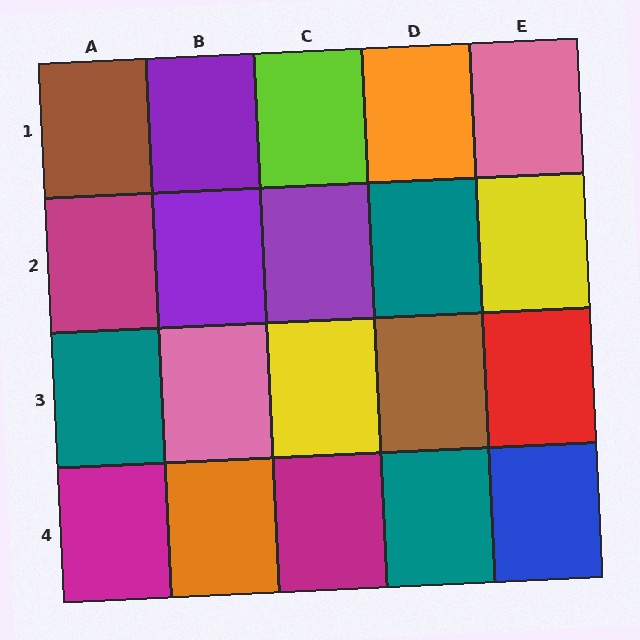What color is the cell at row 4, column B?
Orange.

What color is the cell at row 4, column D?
Teal.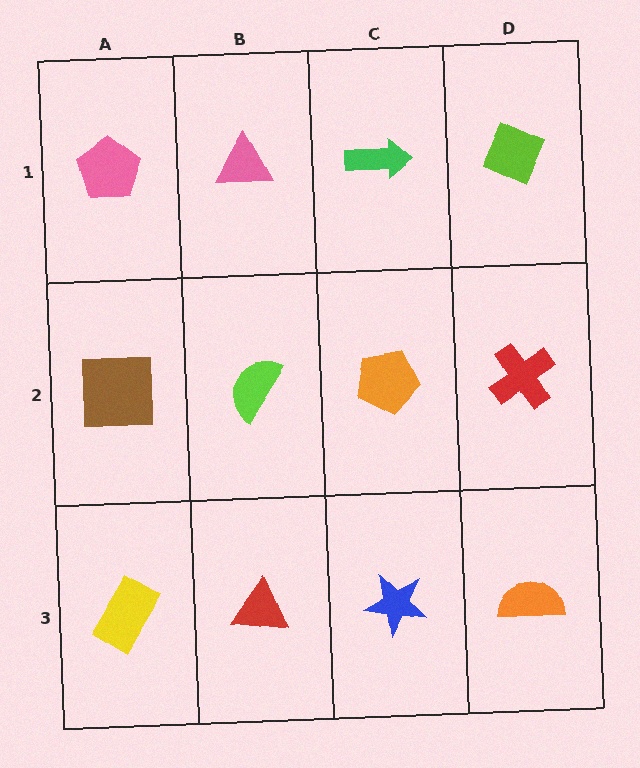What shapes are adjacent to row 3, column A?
A brown square (row 2, column A), a red triangle (row 3, column B).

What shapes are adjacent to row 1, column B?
A lime semicircle (row 2, column B), a pink pentagon (row 1, column A), a green arrow (row 1, column C).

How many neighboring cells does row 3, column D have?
2.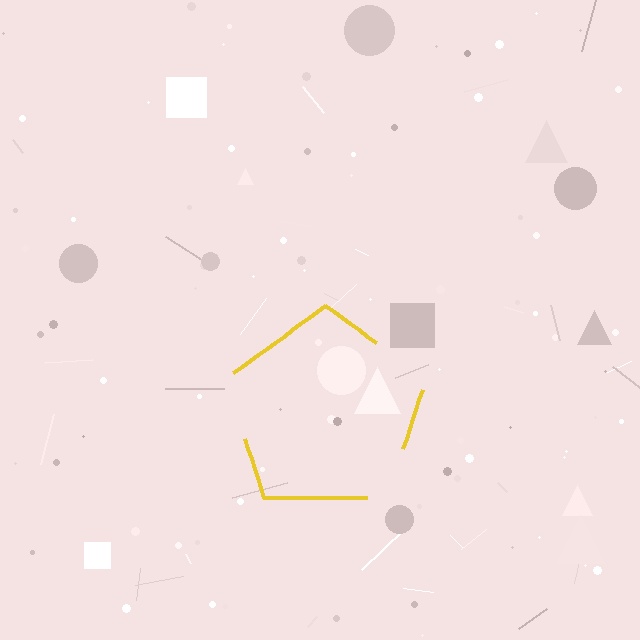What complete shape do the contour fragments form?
The contour fragments form a pentagon.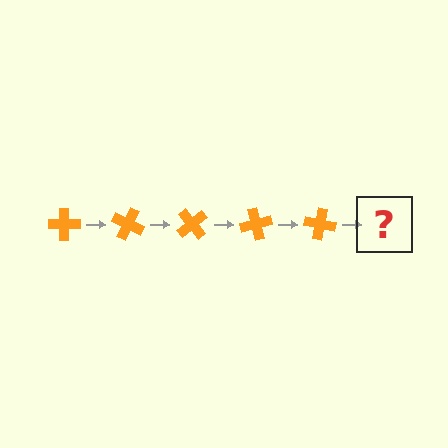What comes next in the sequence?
The next element should be an orange cross rotated 125 degrees.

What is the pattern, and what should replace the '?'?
The pattern is that the cross rotates 25 degrees each step. The '?' should be an orange cross rotated 125 degrees.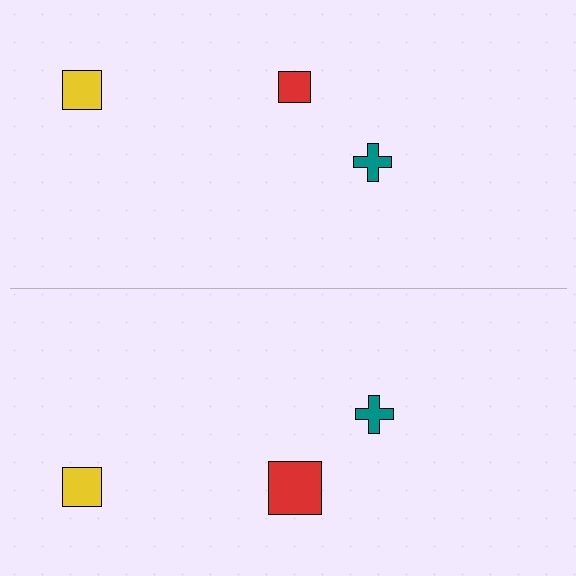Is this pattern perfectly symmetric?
No, the pattern is not perfectly symmetric. The red square on the bottom side has a different size than its mirror counterpart.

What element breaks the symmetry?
The red square on the bottom side has a different size than its mirror counterpart.